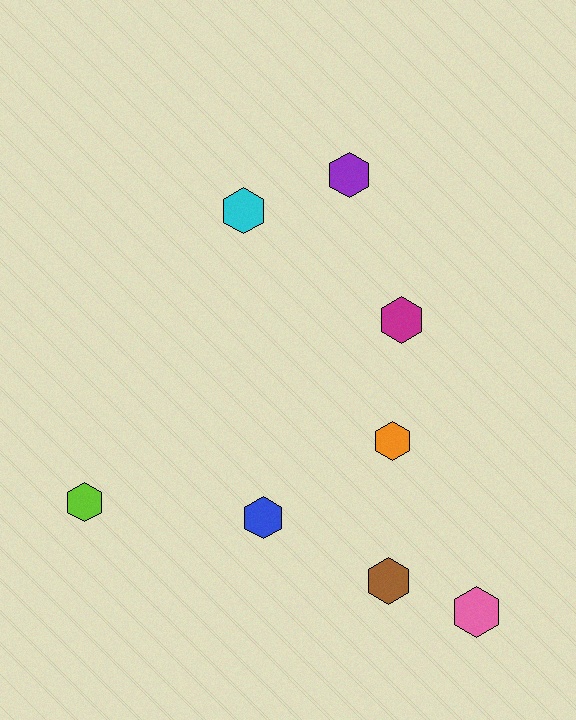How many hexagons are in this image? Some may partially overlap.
There are 8 hexagons.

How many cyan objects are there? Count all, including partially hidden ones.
There is 1 cyan object.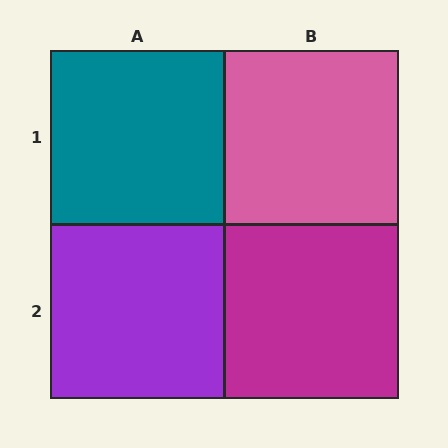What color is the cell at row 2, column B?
Magenta.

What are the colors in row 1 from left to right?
Teal, pink.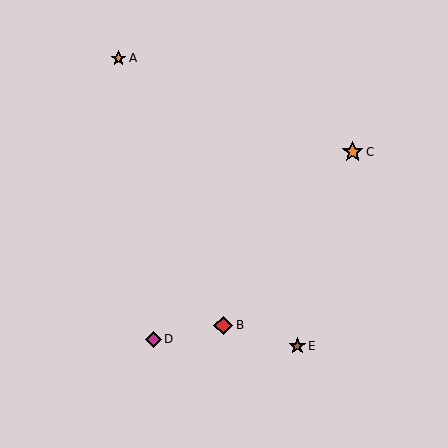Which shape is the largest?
The orange star (labeled C) is the largest.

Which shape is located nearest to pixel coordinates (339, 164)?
The orange star (labeled C) at (353, 152) is nearest to that location.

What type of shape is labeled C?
Shape C is an orange star.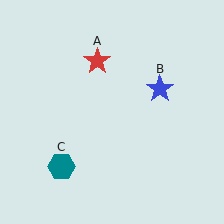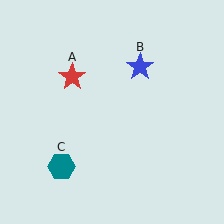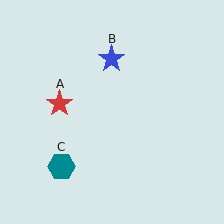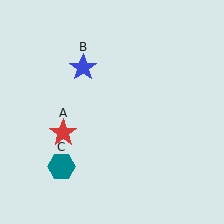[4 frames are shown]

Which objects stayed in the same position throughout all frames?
Teal hexagon (object C) remained stationary.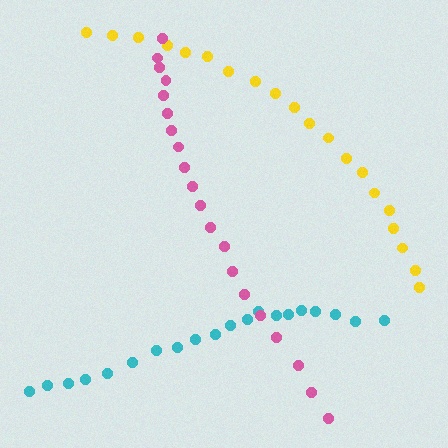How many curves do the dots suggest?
There are 3 distinct paths.